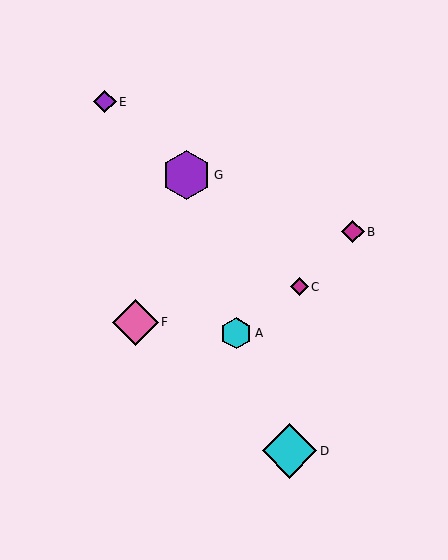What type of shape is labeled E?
Shape E is a purple diamond.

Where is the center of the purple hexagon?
The center of the purple hexagon is at (187, 175).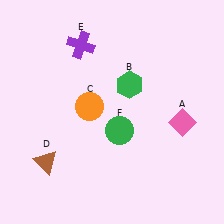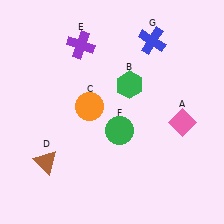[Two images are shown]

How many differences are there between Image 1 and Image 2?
There is 1 difference between the two images.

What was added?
A blue cross (G) was added in Image 2.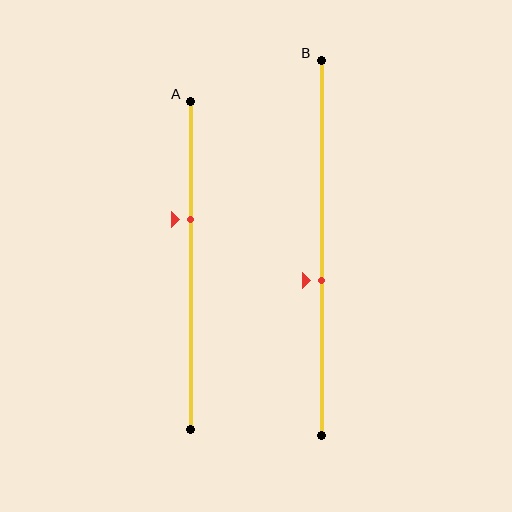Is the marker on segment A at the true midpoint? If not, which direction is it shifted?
No, the marker on segment A is shifted upward by about 14% of the segment length.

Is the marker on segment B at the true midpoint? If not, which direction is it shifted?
No, the marker on segment B is shifted downward by about 9% of the segment length.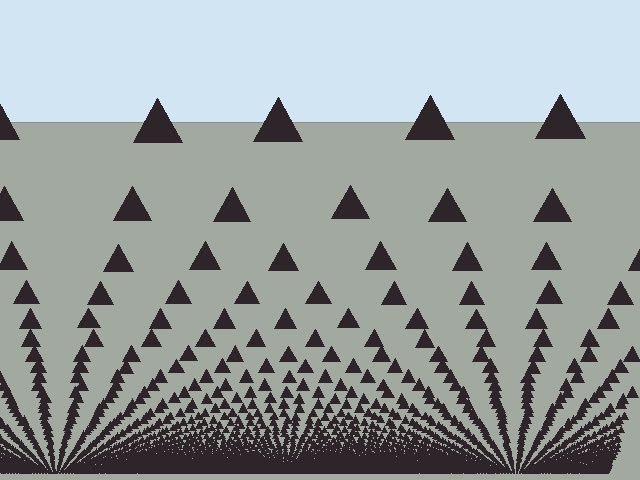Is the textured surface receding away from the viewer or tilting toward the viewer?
The surface appears to tilt toward the viewer. Texture elements get larger and sparser toward the top.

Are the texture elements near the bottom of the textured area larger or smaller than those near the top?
Smaller. The gradient is inverted — elements near the bottom are smaller and denser.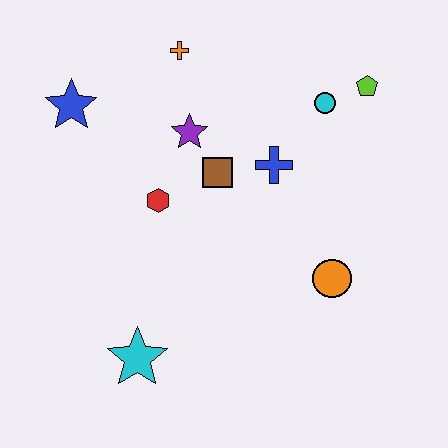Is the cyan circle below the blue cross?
No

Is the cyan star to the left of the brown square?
Yes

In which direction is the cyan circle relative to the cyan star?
The cyan circle is above the cyan star.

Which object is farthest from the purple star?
The cyan star is farthest from the purple star.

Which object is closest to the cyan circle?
The lime pentagon is closest to the cyan circle.